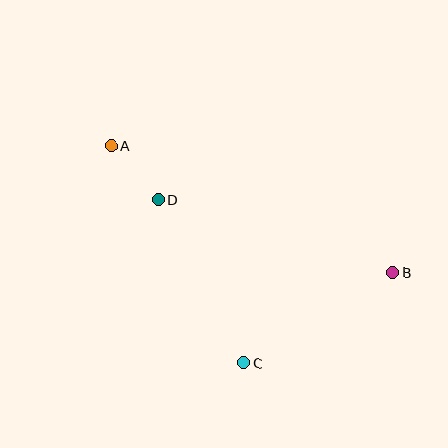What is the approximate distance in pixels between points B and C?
The distance between B and C is approximately 174 pixels.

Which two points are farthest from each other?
Points A and B are farthest from each other.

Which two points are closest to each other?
Points A and D are closest to each other.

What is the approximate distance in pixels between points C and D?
The distance between C and D is approximately 184 pixels.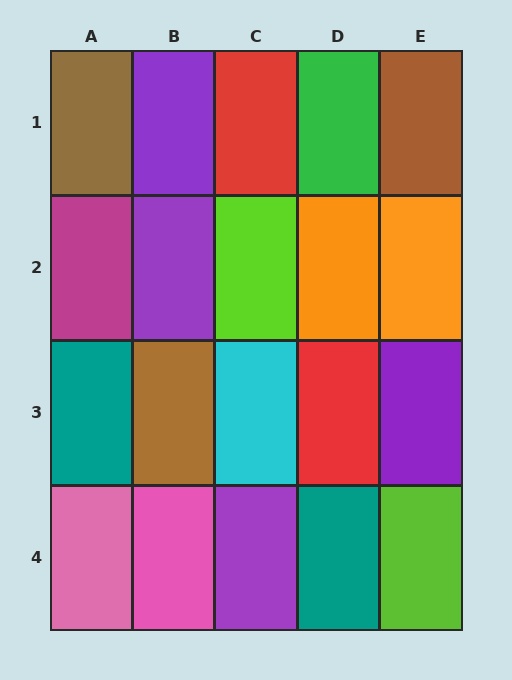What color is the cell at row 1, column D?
Green.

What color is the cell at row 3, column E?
Purple.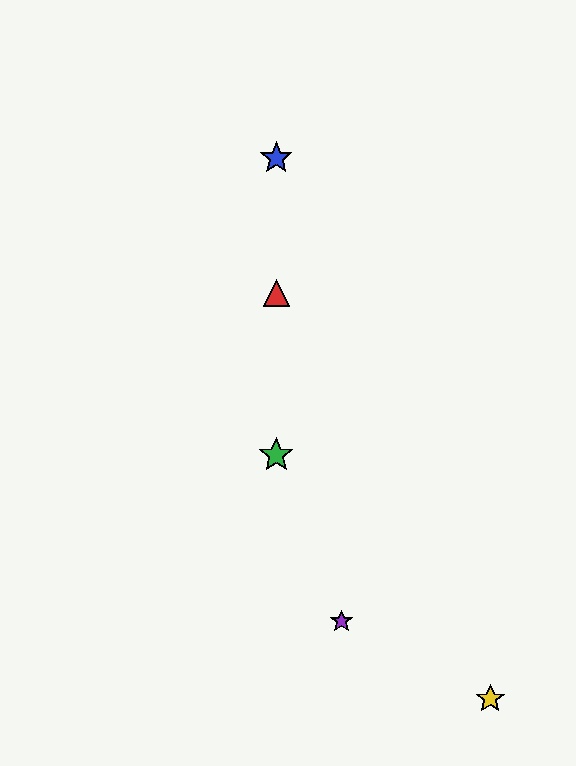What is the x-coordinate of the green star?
The green star is at x≈276.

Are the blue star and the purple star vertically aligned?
No, the blue star is at x≈276 and the purple star is at x≈342.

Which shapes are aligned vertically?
The red triangle, the blue star, the green star are aligned vertically.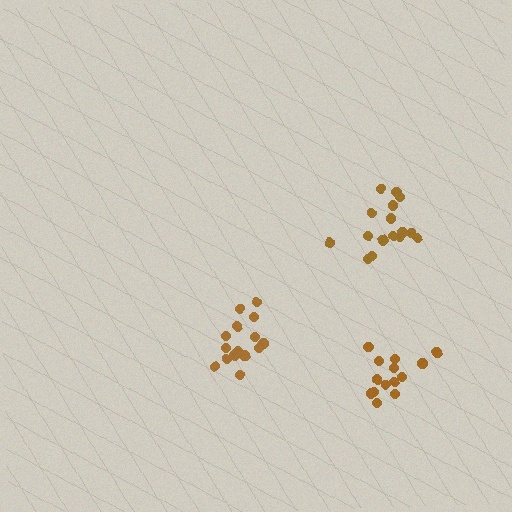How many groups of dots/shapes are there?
There are 3 groups.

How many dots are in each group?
Group 1: 15 dots, Group 2: 17 dots, Group 3: 14 dots (46 total).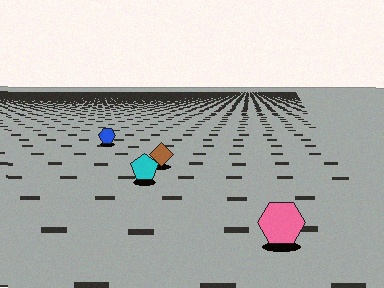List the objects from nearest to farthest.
From nearest to farthest: the pink hexagon, the cyan pentagon, the brown diamond, the blue hexagon.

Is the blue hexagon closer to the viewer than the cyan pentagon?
No. The cyan pentagon is closer — you can tell from the texture gradient: the ground texture is coarser near it.